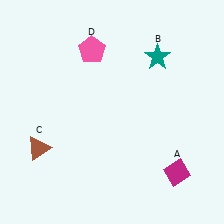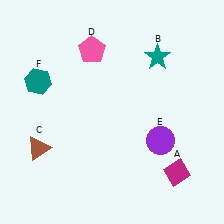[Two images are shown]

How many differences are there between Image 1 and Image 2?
There are 2 differences between the two images.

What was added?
A purple circle (E), a teal hexagon (F) were added in Image 2.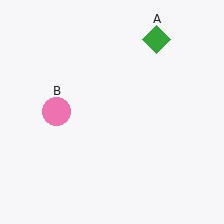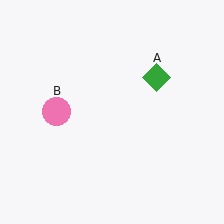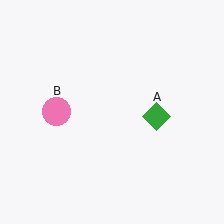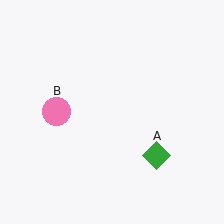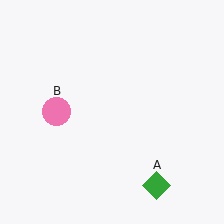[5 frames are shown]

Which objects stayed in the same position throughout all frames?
Pink circle (object B) remained stationary.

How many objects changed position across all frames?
1 object changed position: green diamond (object A).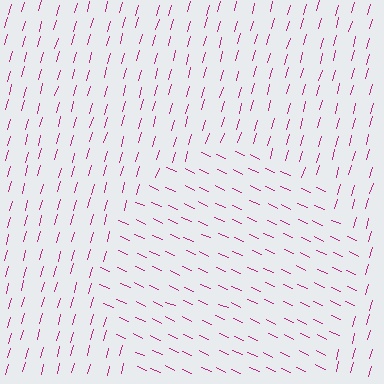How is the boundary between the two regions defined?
The boundary is defined purely by a change in line orientation (approximately 81 degrees difference). All lines are the same color and thickness.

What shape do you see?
I see a circle.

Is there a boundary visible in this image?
Yes, there is a texture boundary formed by a change in line orientation.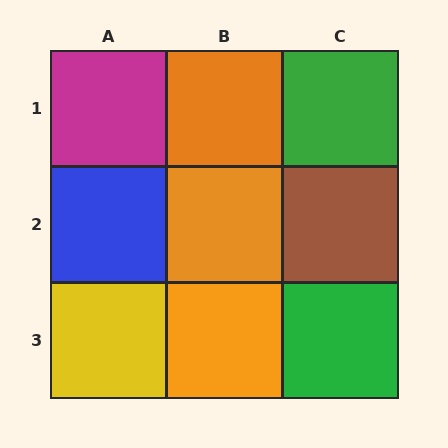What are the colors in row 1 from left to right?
Magenta, orange, green.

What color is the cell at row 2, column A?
Blue.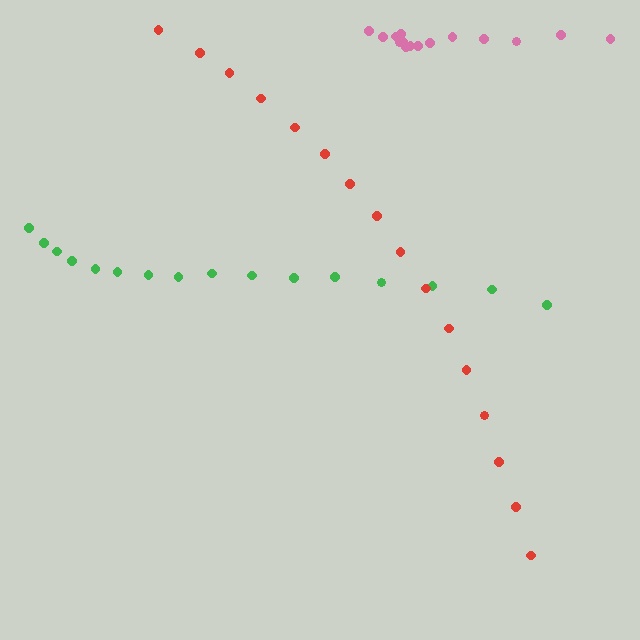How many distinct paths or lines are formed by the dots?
There are 3 distinct paths.